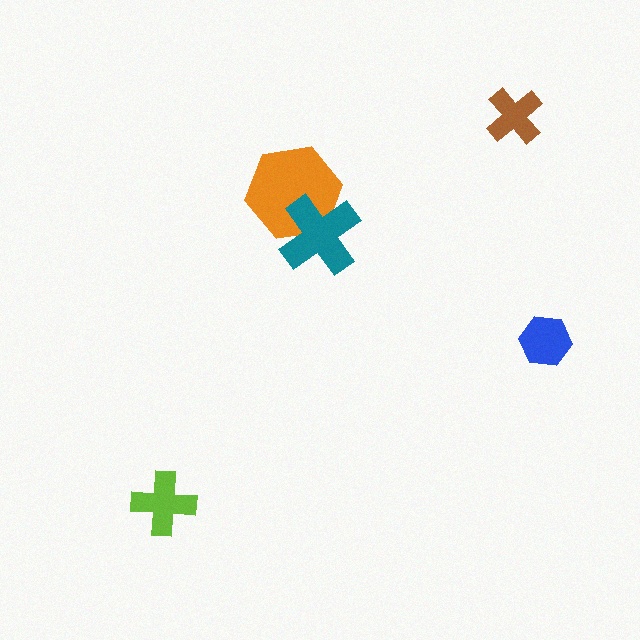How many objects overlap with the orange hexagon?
1 object overlaps with the orange hexagon.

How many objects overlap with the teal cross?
1 object overlaps with the teal cross.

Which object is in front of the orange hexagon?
The teal cross is in front of the orange hexagon.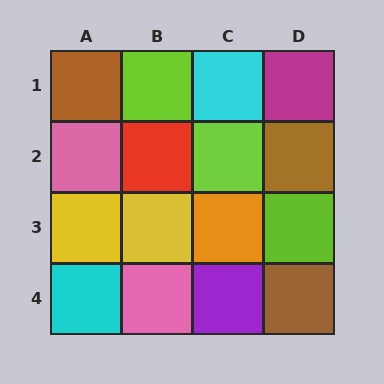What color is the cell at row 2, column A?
Pink.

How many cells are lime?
3 cells are lime.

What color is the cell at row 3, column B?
Yellow.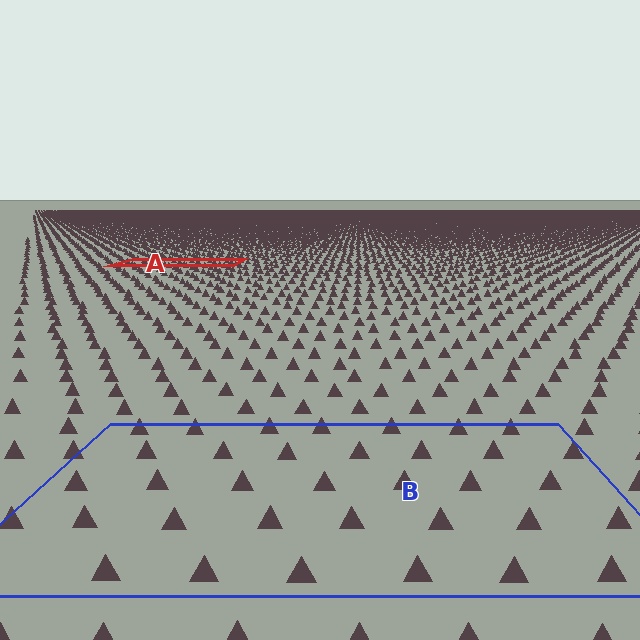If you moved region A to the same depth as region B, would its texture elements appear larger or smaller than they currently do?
They would appear larger. At a closer depth, the same texture elements are projected at a bigger on-screen size.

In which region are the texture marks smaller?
The texture marks are smaller in region A, because it is farther away.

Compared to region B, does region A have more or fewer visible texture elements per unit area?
Region A has more texture elements per unit area — they are packed more densely because it is farther away.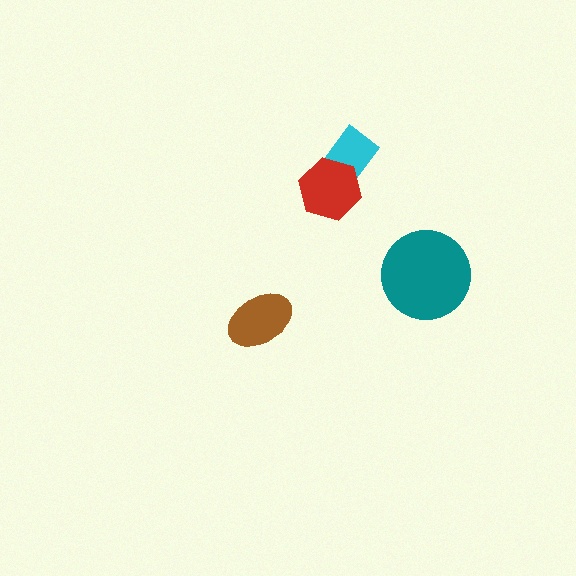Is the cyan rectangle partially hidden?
Yes, it is partially covered by another shape.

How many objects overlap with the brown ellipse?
0 objects overlap with the brown ellipse.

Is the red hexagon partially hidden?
No, no other shape covers it.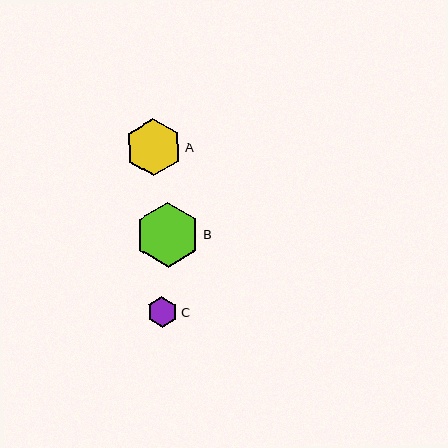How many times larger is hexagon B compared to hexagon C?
Hexagon B is approximately 2.2 times the size of hexagon C.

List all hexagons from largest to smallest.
From largest to smallest: B, A, C.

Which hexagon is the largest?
Hexagon B is the largest with a size of approximately 65 pixels.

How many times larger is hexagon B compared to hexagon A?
Hexagon B is approximately 1.1 times the size of hexagon A.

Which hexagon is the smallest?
Hexagon C is the smallest with a size of approximately 30 pixels.